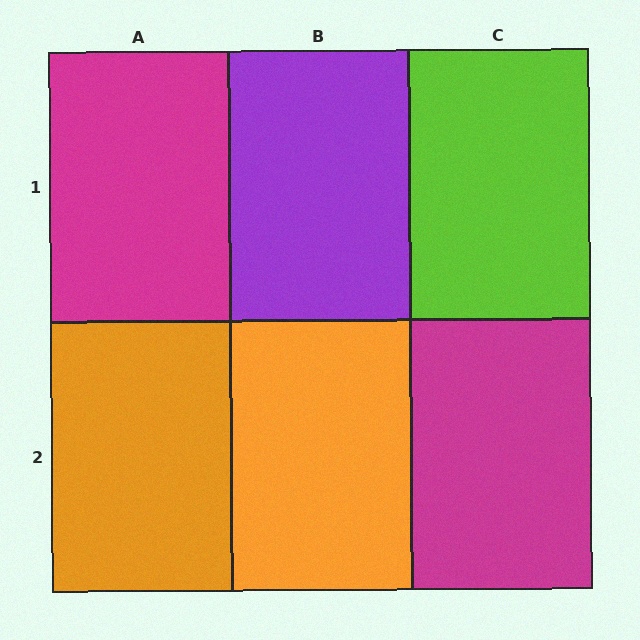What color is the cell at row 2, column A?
Orange.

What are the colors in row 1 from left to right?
Magenta, purple, lime.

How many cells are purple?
1 cell is purple.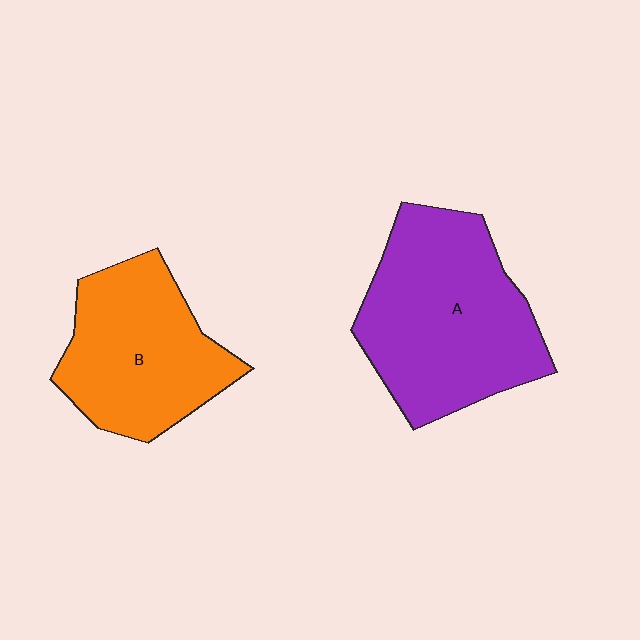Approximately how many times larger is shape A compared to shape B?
Approximately 1.3 times.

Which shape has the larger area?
Shape A (purple).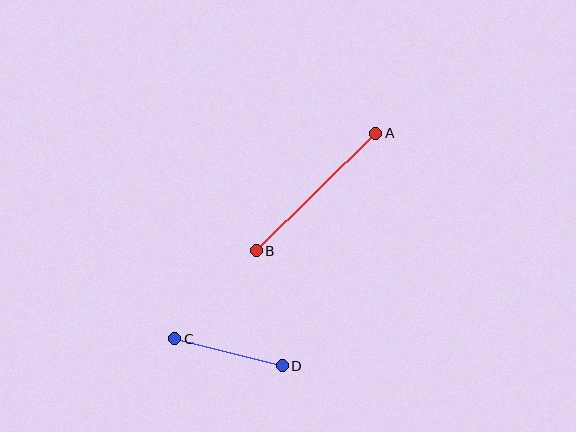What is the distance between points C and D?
The distance is approximately 111 pixels.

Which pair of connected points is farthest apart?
Points A and B are farthest apart.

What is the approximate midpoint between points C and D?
The midpoint is at approximately (229, 352) pixels.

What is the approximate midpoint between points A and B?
The midpoint is at approximately (316, 192) pixels.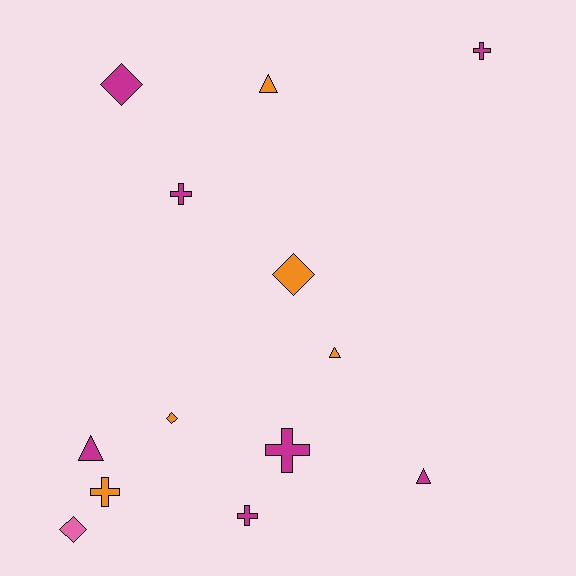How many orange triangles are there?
There are 2 orange triangles.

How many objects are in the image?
There are 13 objects.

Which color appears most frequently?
Magenta, with 7 objects.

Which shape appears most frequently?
Cross, with 5 objects.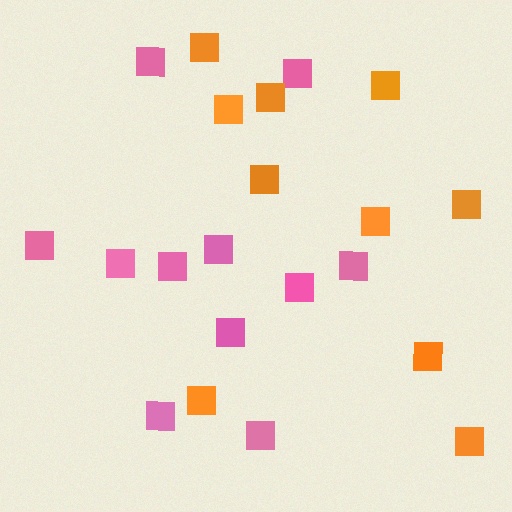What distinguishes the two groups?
There are 2 groups: one group of pink squares (11) and one group of orange squares (10).